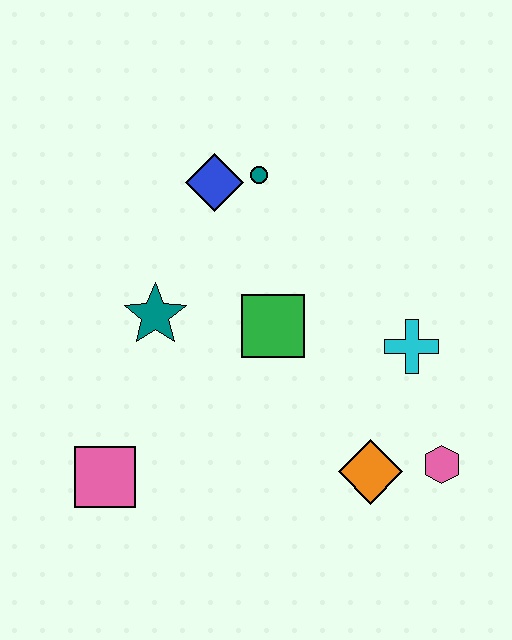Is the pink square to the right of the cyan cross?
No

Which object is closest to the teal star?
The green square is closest to the teal star.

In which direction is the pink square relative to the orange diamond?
The pink square is to the left of the orange diamond.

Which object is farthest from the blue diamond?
The pink hexagon is farthest from the blue diamond.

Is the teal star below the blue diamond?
Yes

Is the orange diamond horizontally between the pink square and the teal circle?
No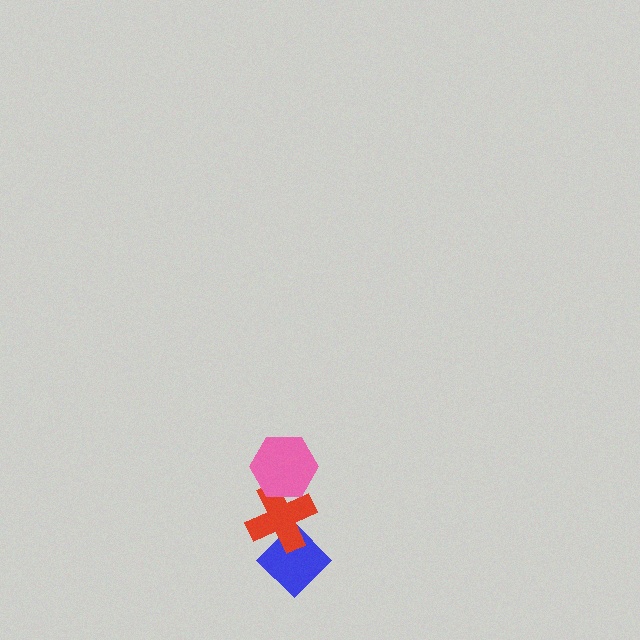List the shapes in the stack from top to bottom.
From top to bottom: the pink hexagon, the red cross, the blue diamond.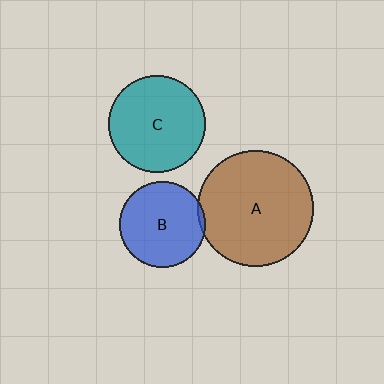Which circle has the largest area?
Circle A (brown).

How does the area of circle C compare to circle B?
Approximately 1.3 times.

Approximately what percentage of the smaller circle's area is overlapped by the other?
Approximately 5%.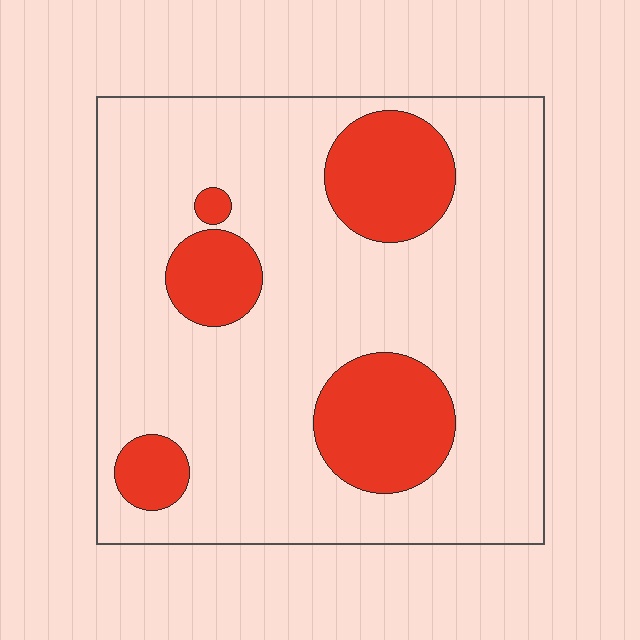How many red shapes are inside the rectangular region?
5.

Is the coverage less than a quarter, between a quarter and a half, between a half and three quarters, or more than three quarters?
Less than a quarter.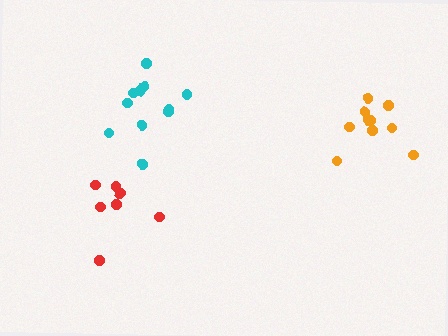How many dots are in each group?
Group 1: 11 dots, Group 2: 10 dots, Group 3: 7 dots (28 total).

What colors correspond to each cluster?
The clusters are colored: cyan, orange, red.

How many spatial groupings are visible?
There are 3 spatial groupings.